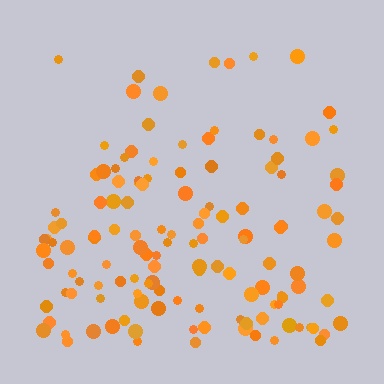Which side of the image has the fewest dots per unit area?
The top.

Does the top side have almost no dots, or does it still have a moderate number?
Still a moderate number, just noticeably fewer than the bottom.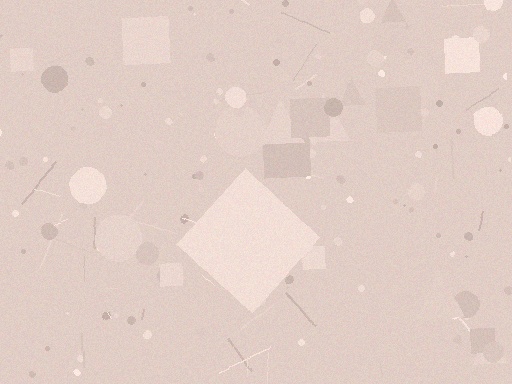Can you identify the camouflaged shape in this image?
The camouflaged shape is a diamond.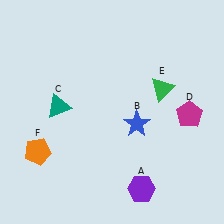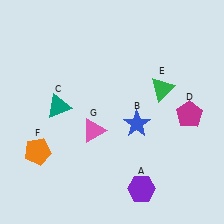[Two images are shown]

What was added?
A pink triangle (G) was added in Image 2.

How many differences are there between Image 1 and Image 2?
There is 1 difference between the two images.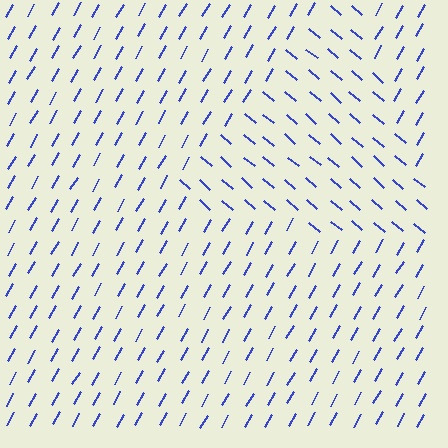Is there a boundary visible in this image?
Yes, there is a texture boundary formed by a change in line orientation.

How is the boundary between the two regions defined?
The boundary is defined purely by a change in line orientation (approximately 79 degrees difference). All lines are the same color and thickness.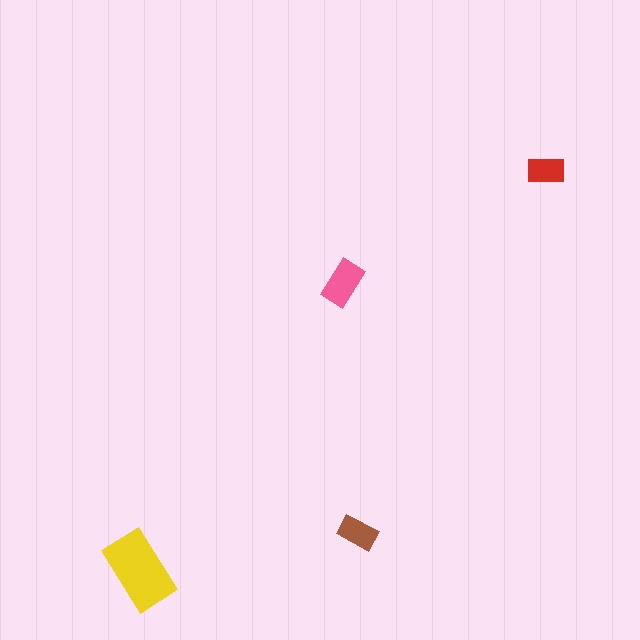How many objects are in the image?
There are 4 objects in the image.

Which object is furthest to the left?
The yellow rectangle is leftmost.